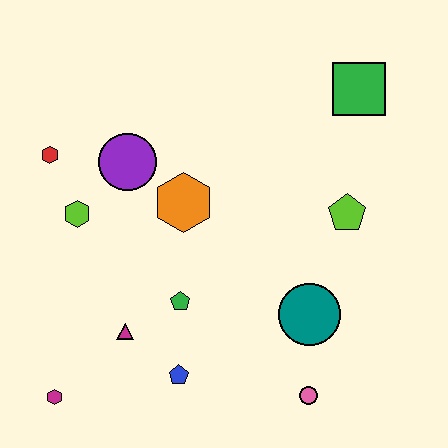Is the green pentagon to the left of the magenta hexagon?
No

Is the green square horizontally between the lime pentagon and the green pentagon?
No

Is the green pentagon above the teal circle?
Yes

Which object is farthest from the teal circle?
The red hexagon is farthest from the teal circle.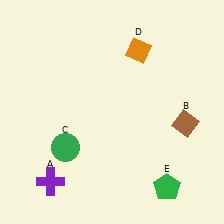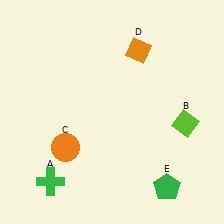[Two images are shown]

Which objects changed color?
A changed from purple to green. B changed from brown to lime. C changed from green to orange.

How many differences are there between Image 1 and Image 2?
There are 3 differences between the two images.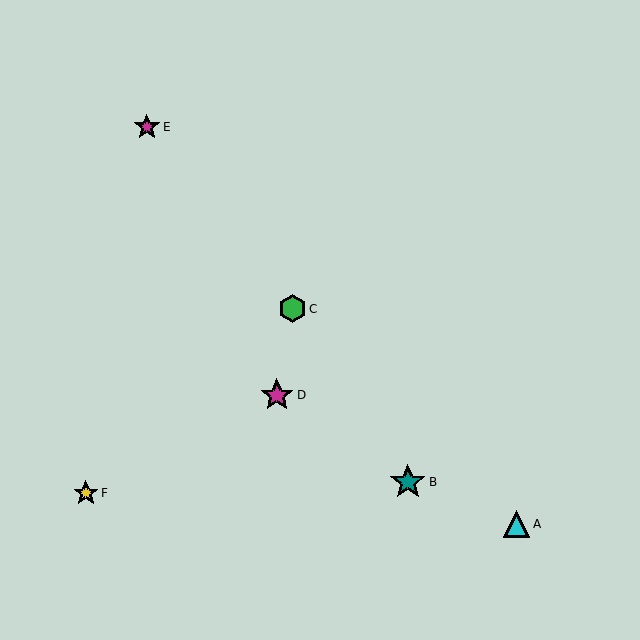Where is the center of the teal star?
The center of the teal star is at (408, 482).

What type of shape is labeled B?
Shape B is a teal star.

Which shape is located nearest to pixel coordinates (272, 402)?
The magenta star (labeled D) at (277, 395) is nearest to that location.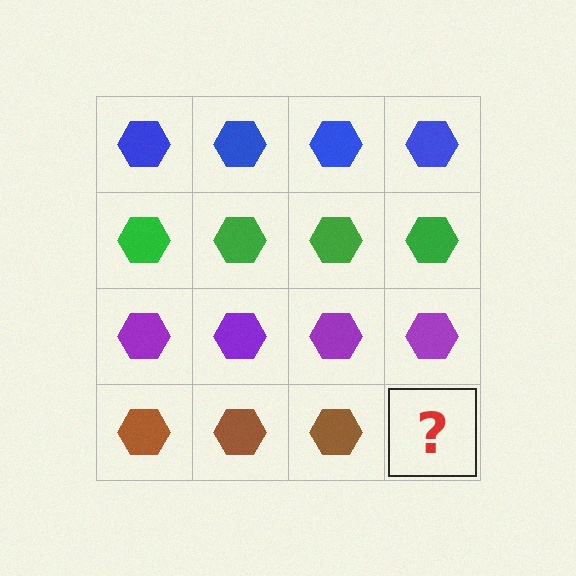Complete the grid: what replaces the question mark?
The question mark should be replaced with a brown hexagon.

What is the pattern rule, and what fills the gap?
The rule is that each row has a consistent color. The gap should be filled with a brown hexagon.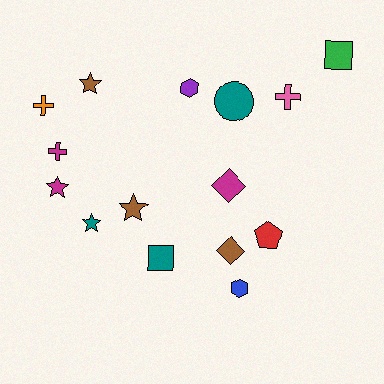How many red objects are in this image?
There is 1 red object.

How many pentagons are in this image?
There is 1 pentagon.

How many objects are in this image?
There are 15 objects.